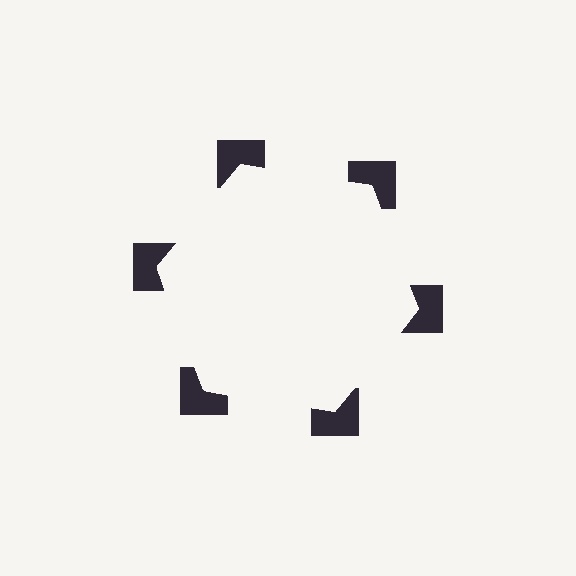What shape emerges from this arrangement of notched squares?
An illusory hexagon — its edges are inferred from the aligned wedge cuts in the notched squares, not physically drawn.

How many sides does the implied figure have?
6 sides.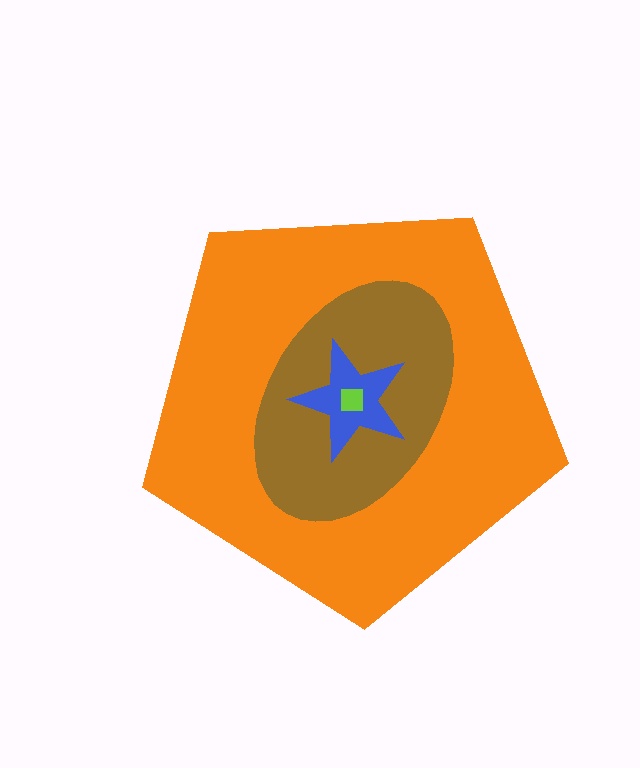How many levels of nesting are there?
4.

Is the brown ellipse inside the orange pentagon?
Yes.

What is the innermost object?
The lime square.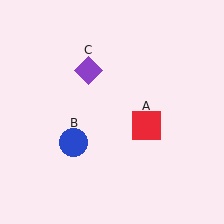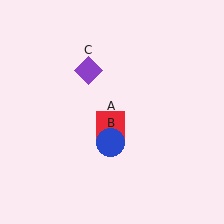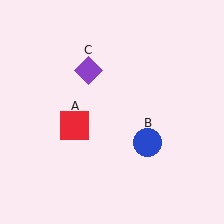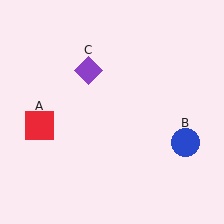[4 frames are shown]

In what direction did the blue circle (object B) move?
The blue circle (object B) moved right.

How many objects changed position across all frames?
2 objects changed position: red square (object A), blue circle (object B).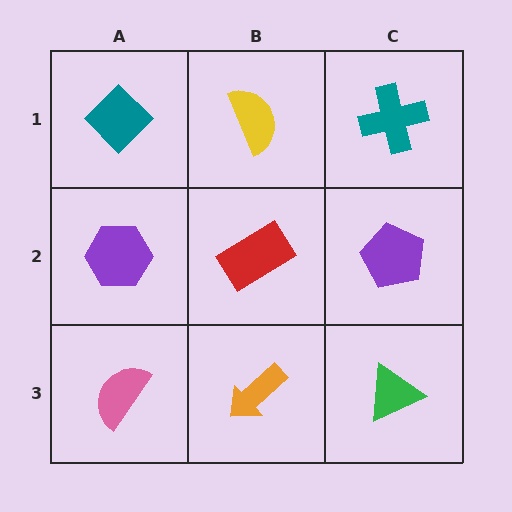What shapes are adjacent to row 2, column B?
A yellow semicircle (row 1, column B), an orange arrow (row 3, column B), a purple hexagon (row 2, column A), a purple pentagon (row 2, column C).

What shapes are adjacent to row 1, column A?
A purple hexagon (row 2, column A), a yellow semicircle (row 1, column B).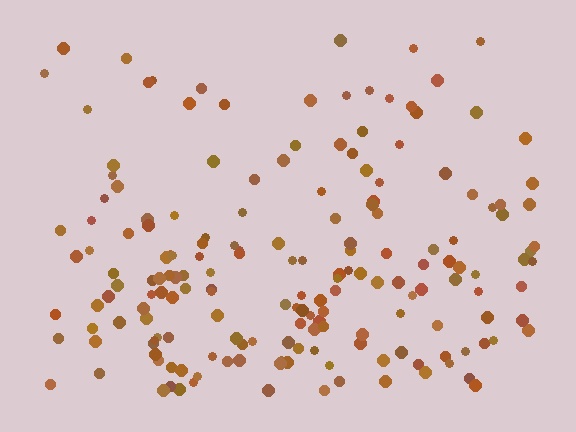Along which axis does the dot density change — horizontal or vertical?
Vertical.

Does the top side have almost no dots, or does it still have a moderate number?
Still a moderate number, just noticeably fewer than the bottom.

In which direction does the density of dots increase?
From top to bottom, with the bottom side densest.